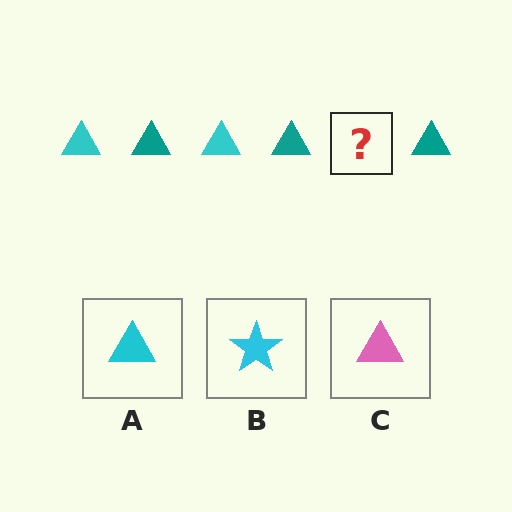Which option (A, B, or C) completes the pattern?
A.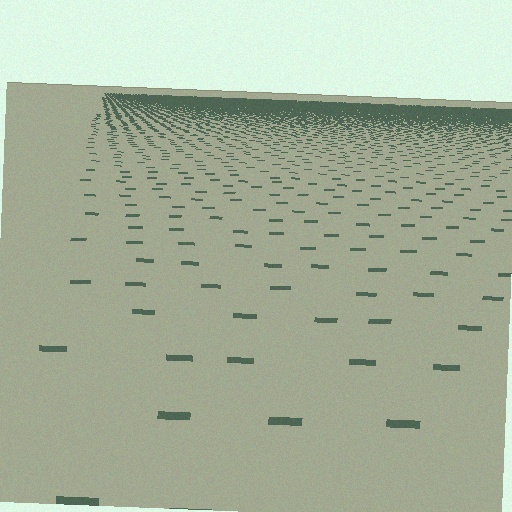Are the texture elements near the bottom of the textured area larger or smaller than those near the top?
Larger. Near the bottom, elements are closer to the viewer and appear at a bigger on-screen size.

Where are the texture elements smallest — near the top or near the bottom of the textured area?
Near the top.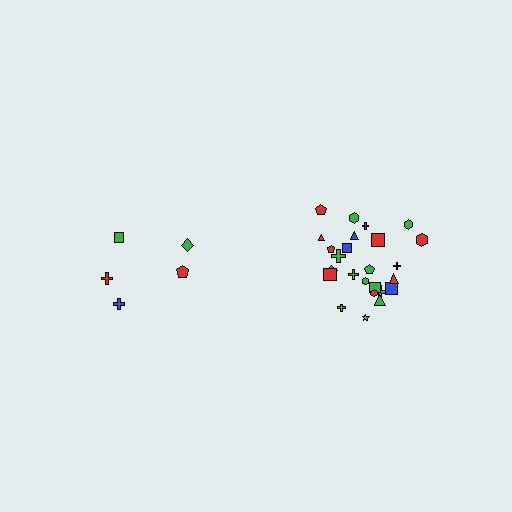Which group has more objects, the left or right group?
The right group.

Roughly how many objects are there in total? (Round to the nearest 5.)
Roughly 30 objects in total.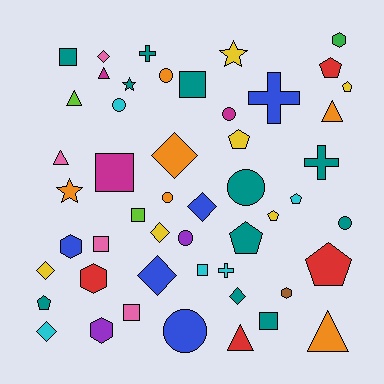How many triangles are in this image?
There are 6 triangles.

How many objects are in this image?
There are 50 objects.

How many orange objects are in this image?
There are 6 orange objects.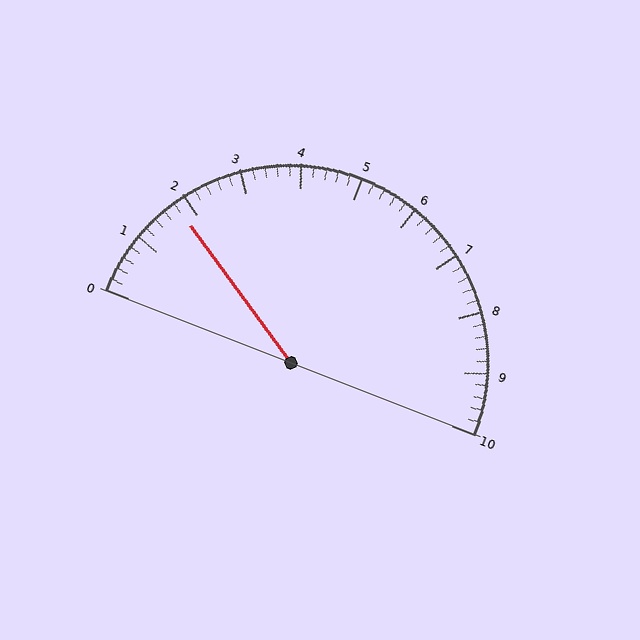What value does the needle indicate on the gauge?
The needle indicates approximately 1.8.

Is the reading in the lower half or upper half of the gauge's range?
The reading is in the lower half of the range (0 to 10).